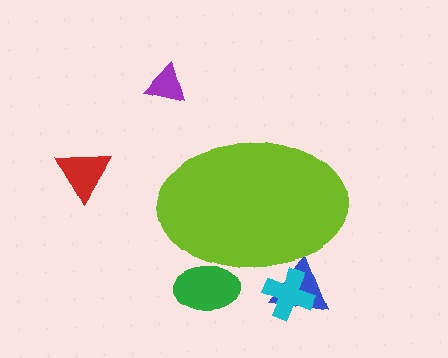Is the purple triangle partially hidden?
No, the purple triangle is fully visible.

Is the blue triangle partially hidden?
Yes, the blue triangle is partially hidden behind the lime ellipse.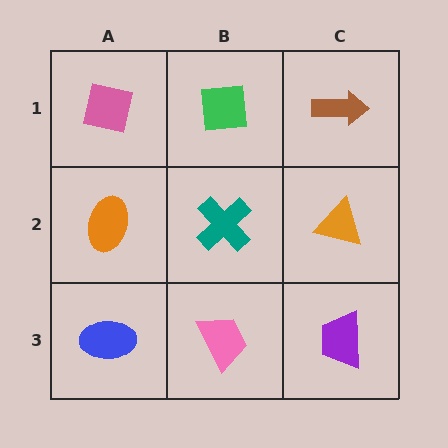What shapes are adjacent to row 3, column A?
An orange ellipse (row 2, column A), a pink trapezoid (row 3, column B).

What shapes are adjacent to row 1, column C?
An orange triangle (row 2, column C), a green square (row 1, column B).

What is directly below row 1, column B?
A teal cross.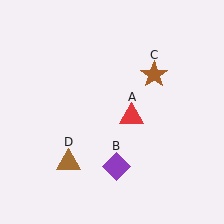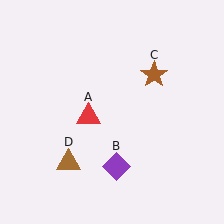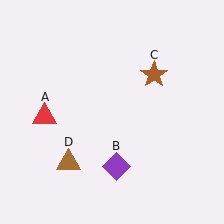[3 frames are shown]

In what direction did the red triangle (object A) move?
The red triangle (object A) moved left.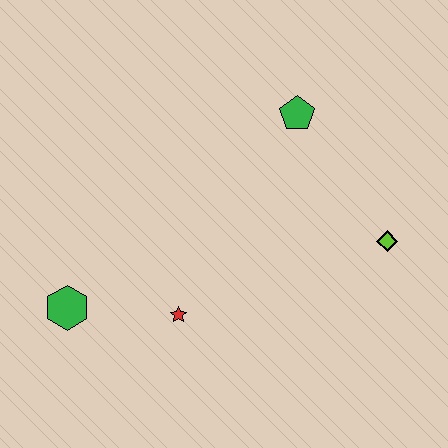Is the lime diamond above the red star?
Yes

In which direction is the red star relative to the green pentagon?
The red star is below the green pentagon.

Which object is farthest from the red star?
The green pentagon is farthest from the red star.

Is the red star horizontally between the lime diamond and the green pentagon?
No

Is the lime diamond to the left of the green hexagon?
No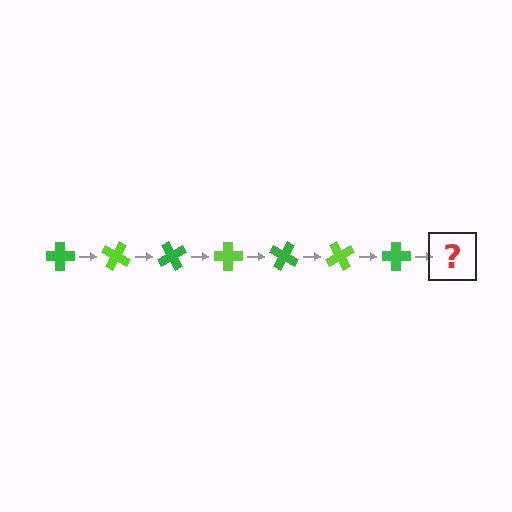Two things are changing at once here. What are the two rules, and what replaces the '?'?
The two rules are that it rotates 30 degrees each step and the color cycles through green and lime. The '?' should be a lime cross, rotated 210 degrees from the start.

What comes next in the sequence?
The next element should be a lime cross, rotated 210 degrees from the start.